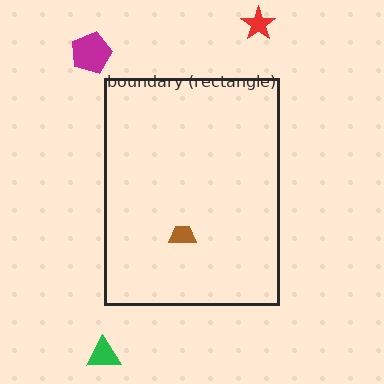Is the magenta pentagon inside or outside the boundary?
Outside.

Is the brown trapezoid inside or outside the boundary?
Inside.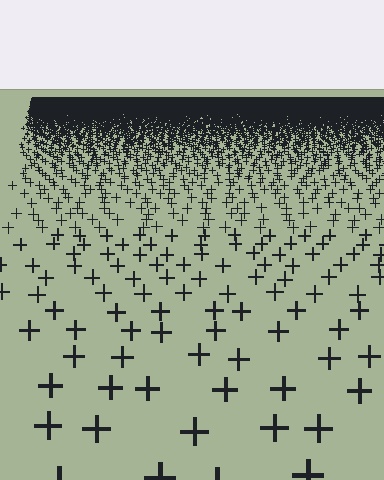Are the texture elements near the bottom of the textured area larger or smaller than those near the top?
Larger. Near the bottom, elements are closer to the viewer and appear at a bigger on-screen size.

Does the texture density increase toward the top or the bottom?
Density increases toward the top.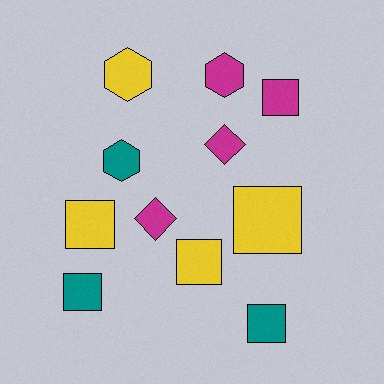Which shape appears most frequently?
Square, with 6 objects.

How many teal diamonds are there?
There are no teal diamonds.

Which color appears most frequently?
Magenta, with 4 objects.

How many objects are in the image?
There are 11 objects.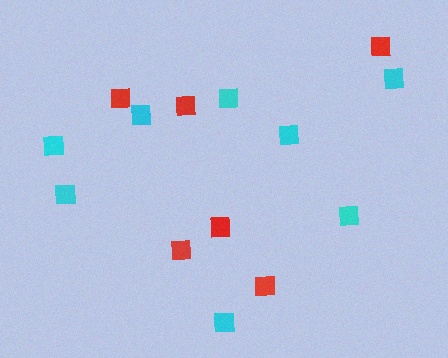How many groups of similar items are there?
There are 2 groups: one group of cyan squares (8) and one group of red squares (6).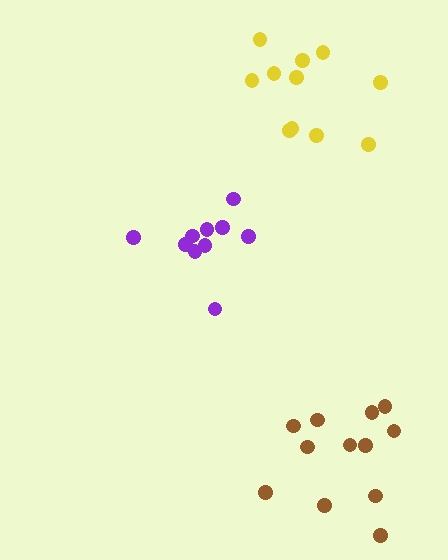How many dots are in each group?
Group 1: 12 dots, Group 2: 10 dots, Group 3: 12 dots (34 total).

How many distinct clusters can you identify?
There are 3 distinct clusters.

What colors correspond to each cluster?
The clusters are colored: yellow, purple, brown.